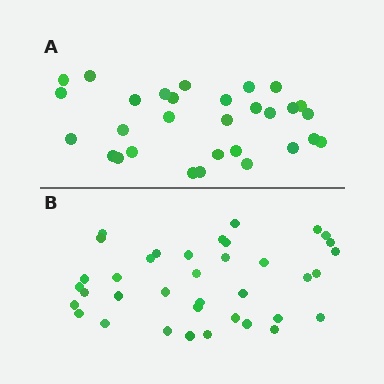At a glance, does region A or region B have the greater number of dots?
Region B (the bottom region) has more dots.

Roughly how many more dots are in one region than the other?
Region B has roughly 8 or so more dots than region A.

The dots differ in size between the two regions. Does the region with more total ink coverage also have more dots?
No. Region A has more total ink coverage because its dots are larger, but region B actually contains more individual dots. Total area can be misleading — the number of items is what matters here.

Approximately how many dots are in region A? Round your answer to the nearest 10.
About 30 dots.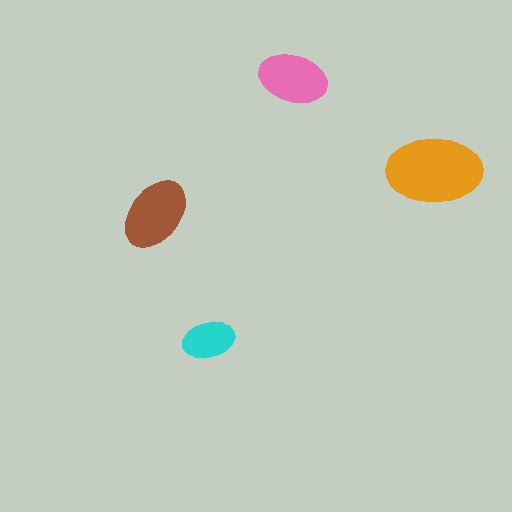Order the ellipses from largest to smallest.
the orange one, the brown one, the pink one, the cyan one.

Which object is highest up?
The pink ellipse is topmost.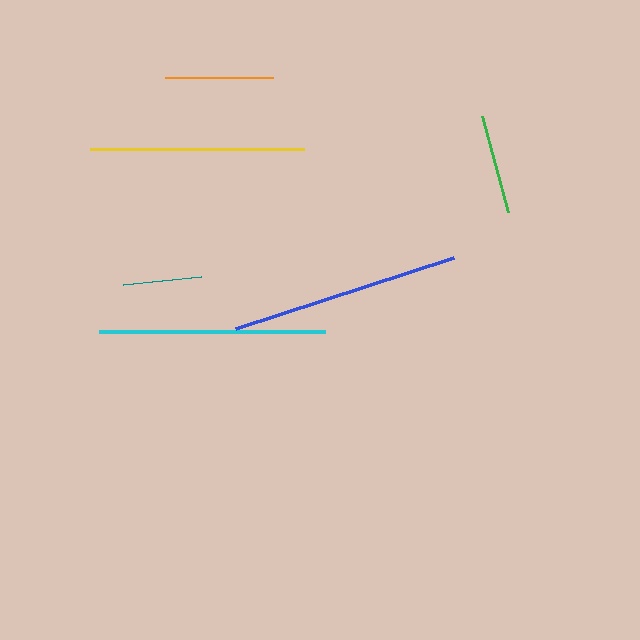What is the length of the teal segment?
The teal segment is approximately 79 pixels long.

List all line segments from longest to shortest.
From longest to shortest: blue, cyan, yellow, orange, green, teal.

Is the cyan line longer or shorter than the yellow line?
The cyan line is longer than the yellow line.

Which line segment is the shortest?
The teal line is the shortest at approximately 79 pixels.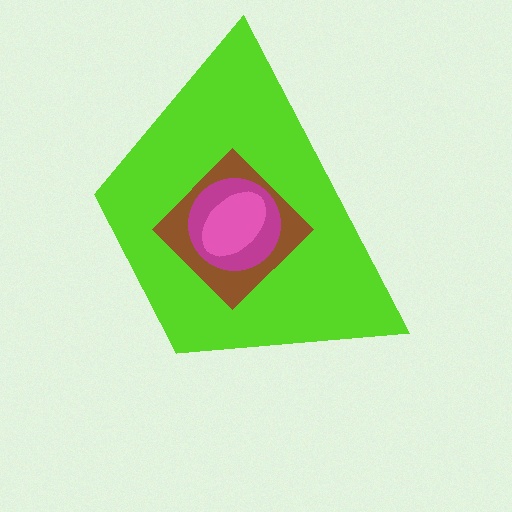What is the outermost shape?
The lime trapezoid.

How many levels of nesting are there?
4.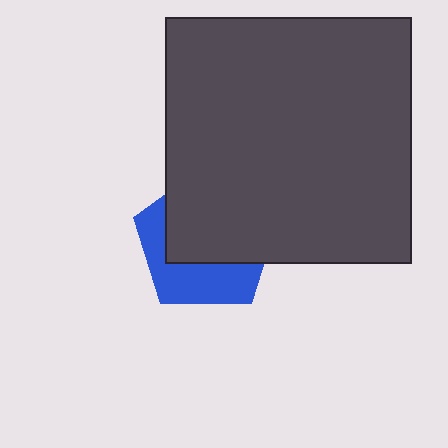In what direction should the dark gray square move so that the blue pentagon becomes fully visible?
The dark gray square should move toward the upper-right. That is the shortest direction to clear the overlap and leave the blue pentagon fully visible.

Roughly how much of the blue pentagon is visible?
A small part of it is visible (roughly 41%).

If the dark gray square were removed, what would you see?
You would see the complete blue pentagon.